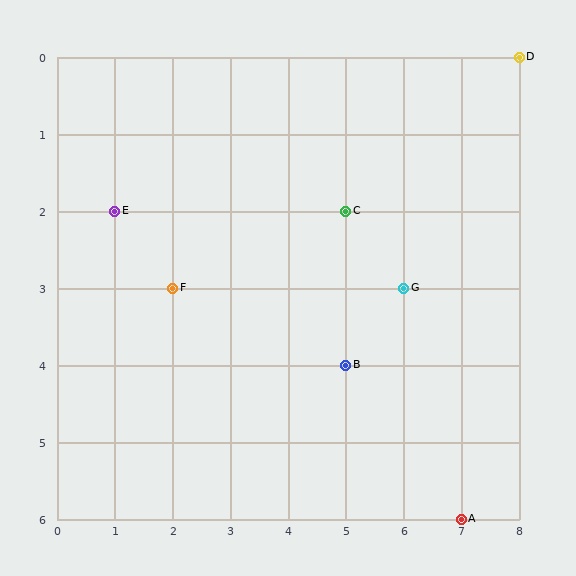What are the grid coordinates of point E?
Point E is at grid coordinates (1, 2).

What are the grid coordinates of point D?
Point D is at grid coordinates (8, 0).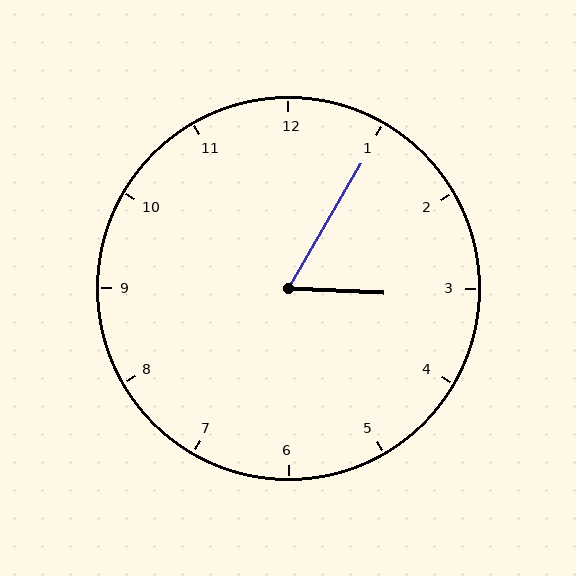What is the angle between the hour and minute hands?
Approximately 62 degrees.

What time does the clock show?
3:05.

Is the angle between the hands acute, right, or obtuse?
It is acute.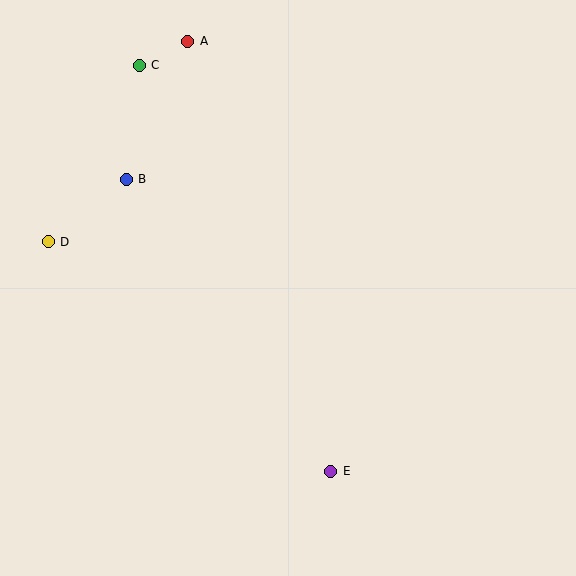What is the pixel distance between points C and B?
The distance between C and B is 115 pixels.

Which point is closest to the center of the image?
Point E at (331, 471) is closest to the center.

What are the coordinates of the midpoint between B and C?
The midpoint between B and C is at (133, 122).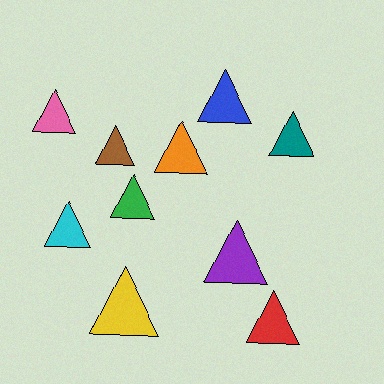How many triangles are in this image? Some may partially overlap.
There are 10 triangles.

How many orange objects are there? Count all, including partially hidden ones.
There is 1 orange object.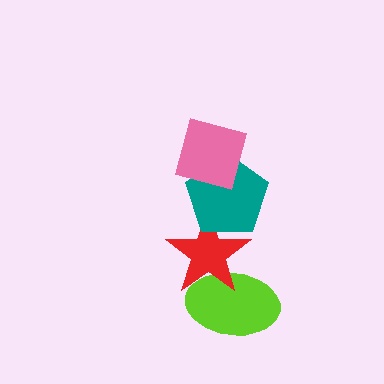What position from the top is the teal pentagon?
The teal pentagon is 2nd from the top.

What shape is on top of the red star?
The teal pentagon is on top of the red star.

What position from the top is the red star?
The red star is 3rd from the top.